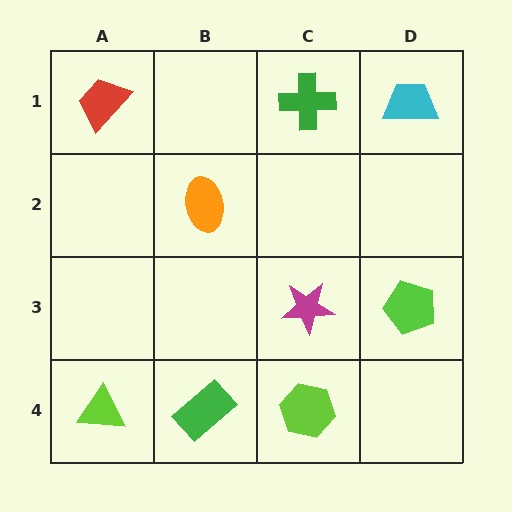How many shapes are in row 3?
2 shapes.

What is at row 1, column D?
A cyan trapezoid.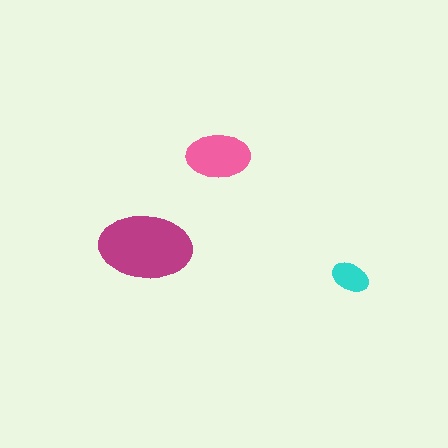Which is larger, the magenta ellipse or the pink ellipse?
The magenta one.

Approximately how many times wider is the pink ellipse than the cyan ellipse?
About 1.5 times wider.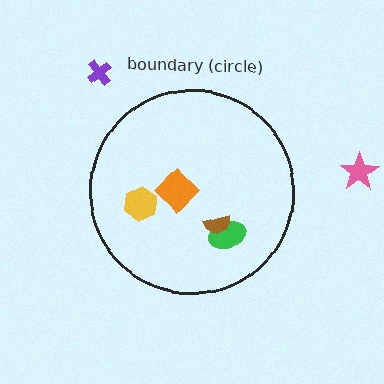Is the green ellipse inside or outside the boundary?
Inside.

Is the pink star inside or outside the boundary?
Outside.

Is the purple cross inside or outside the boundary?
Outside.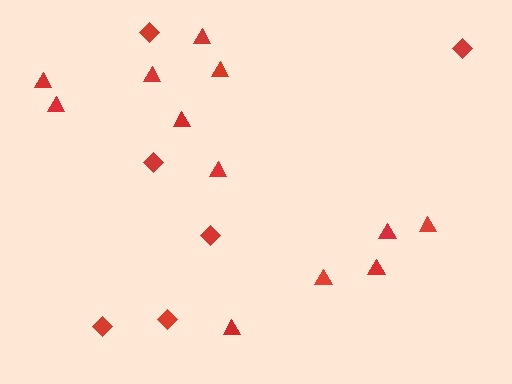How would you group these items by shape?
There are 2 groups: one group of diamonds (6) and one group of triangles (12).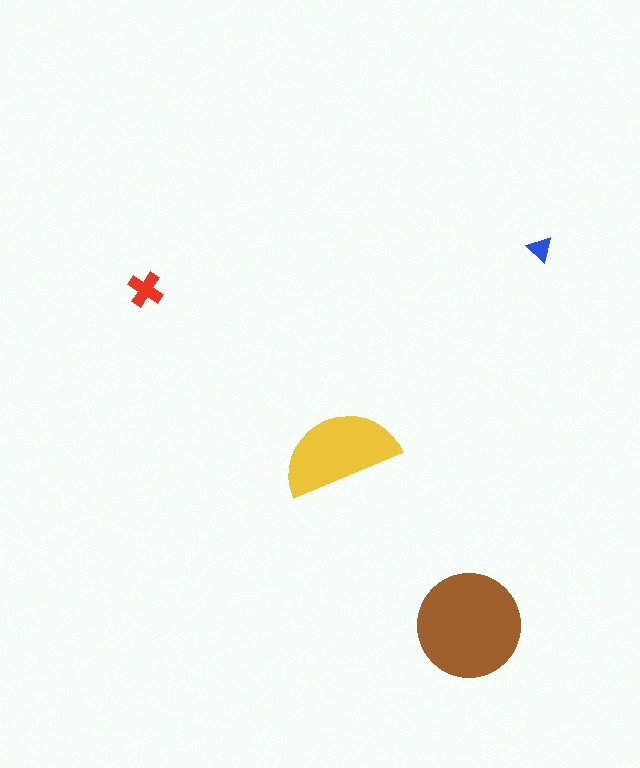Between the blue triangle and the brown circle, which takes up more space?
The brown circle.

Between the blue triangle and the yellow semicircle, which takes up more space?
The yellow semicircle.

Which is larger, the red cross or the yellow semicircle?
The yellow semicircle.